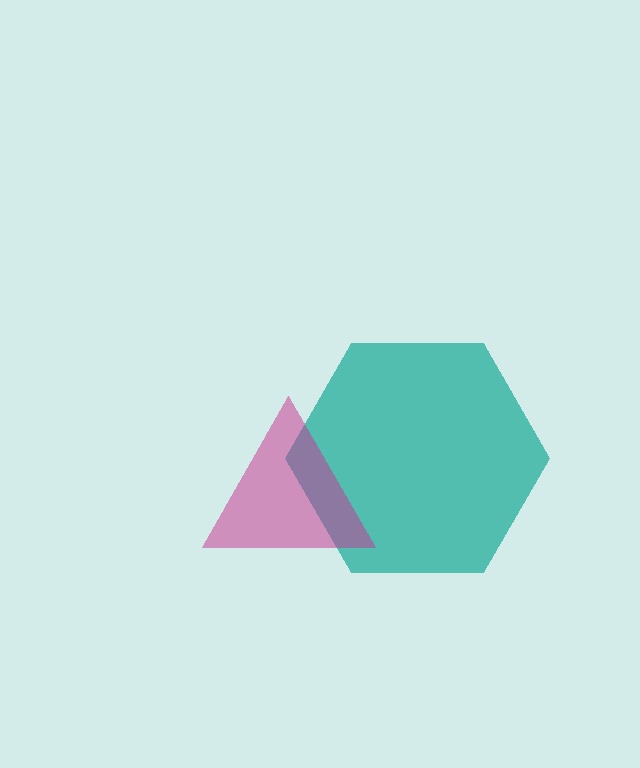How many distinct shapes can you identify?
There are 2 distinct shapes: a teal hexagon, a magenta triangle.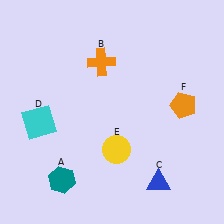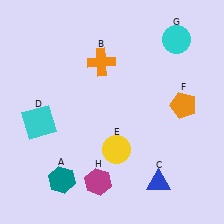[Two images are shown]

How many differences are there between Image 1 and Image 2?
There are 2 differences between the two images.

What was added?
A cyan circle (G), a magenta hexagon (H) were added in Image 2.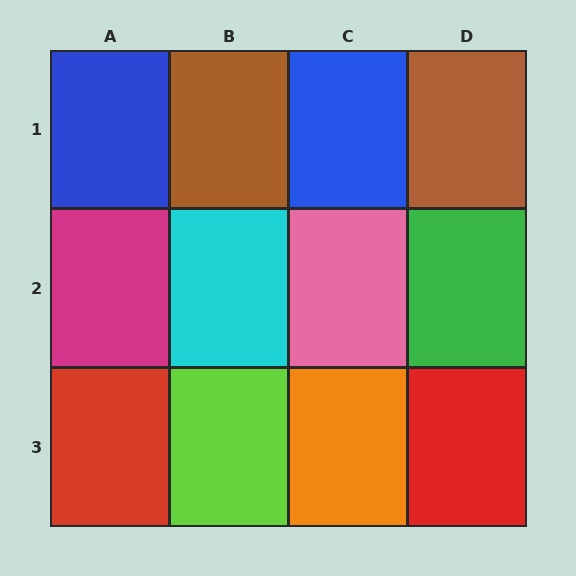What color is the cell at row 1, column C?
Blue.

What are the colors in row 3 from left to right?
Red, lime, orange, red.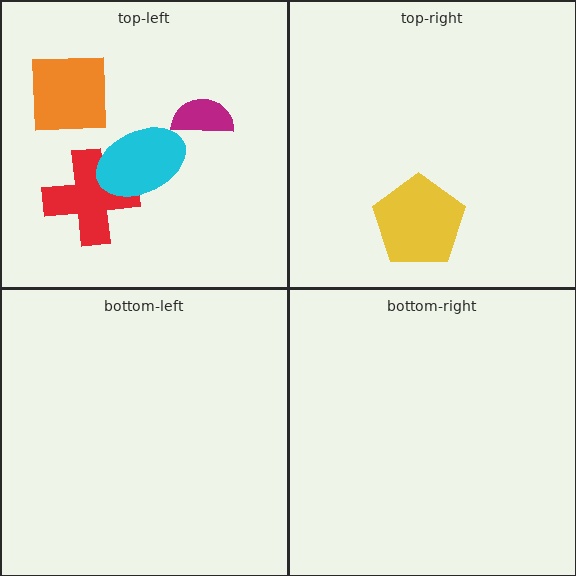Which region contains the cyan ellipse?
The top-left region.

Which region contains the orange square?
The top-left region.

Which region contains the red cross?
The top-left region.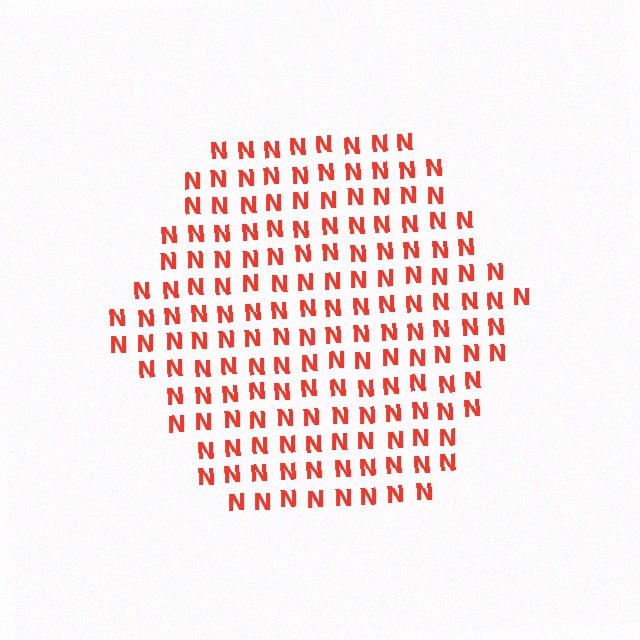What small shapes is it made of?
It is made of small letter N's.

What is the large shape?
The large shape is a hexagon.